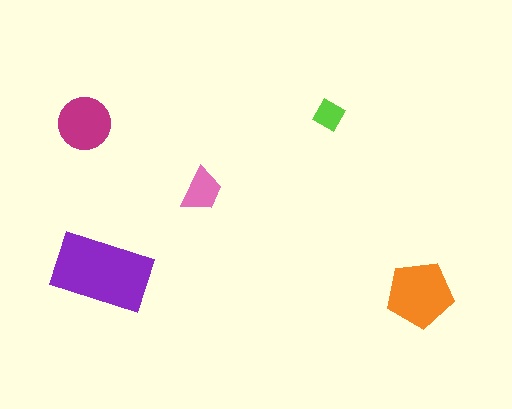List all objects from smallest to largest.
The lime diamond, the pink trapezoid, the magenta circle, the orange pentagon, the purple rectangle.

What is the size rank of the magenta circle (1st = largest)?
3rd.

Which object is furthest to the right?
The orange pentagon is rightmost.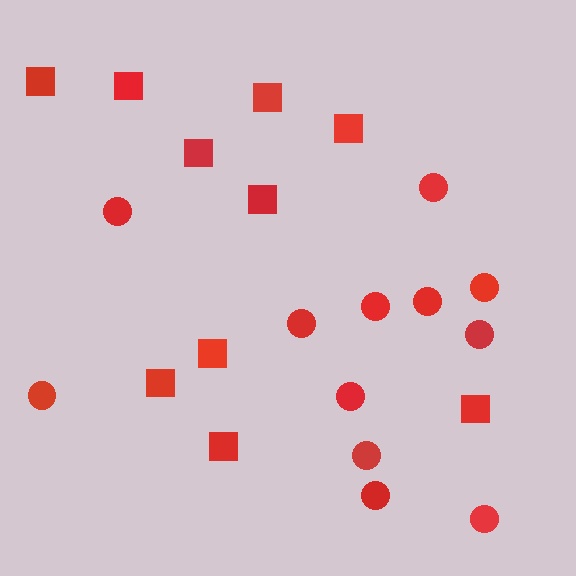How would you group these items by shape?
There are 2 groups: one group of squares (10) and one group of circles (12).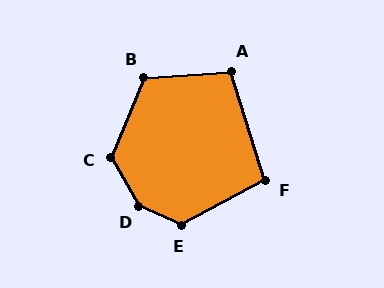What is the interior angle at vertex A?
Approximately 104 degrees (obtuse).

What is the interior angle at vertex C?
Approximately 128 degrees (obtuse).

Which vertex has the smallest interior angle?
F, at approximately 101 degrees.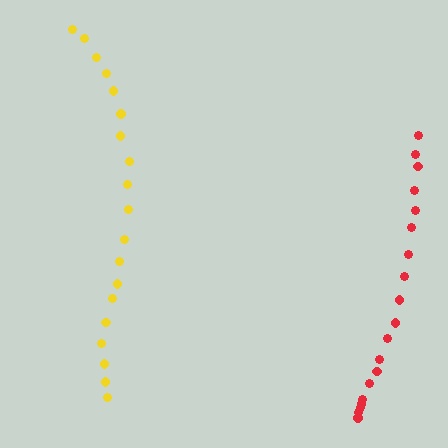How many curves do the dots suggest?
There are 2 distinct paths.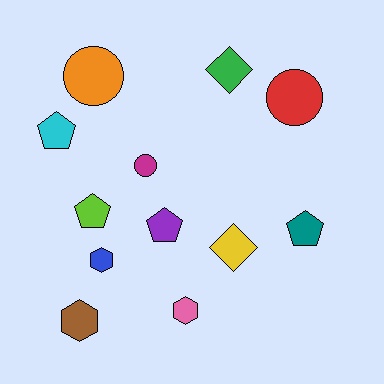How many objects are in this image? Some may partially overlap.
There are 12 objects.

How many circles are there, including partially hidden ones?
There are 3 circles.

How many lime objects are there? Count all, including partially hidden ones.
There is 1 lime object.